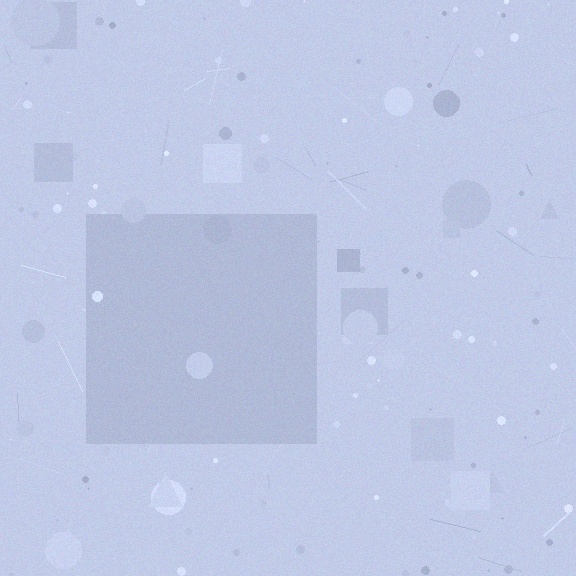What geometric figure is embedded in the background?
A square is embedded in the background.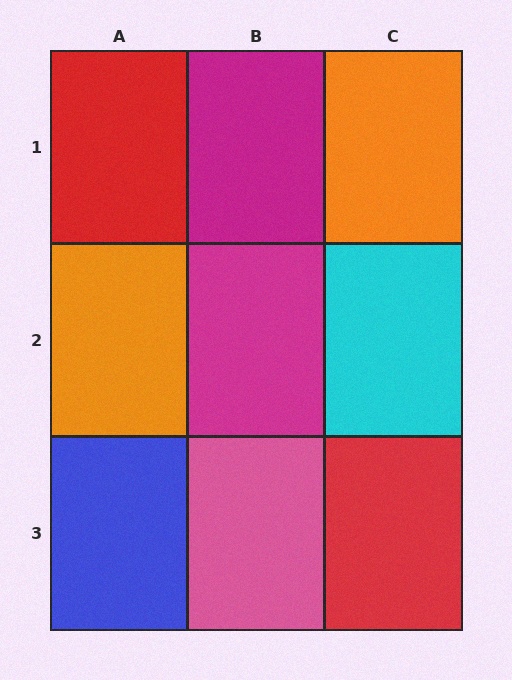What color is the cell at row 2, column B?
Magenta.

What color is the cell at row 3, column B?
Pink.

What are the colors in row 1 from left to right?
Red, magenta, orange.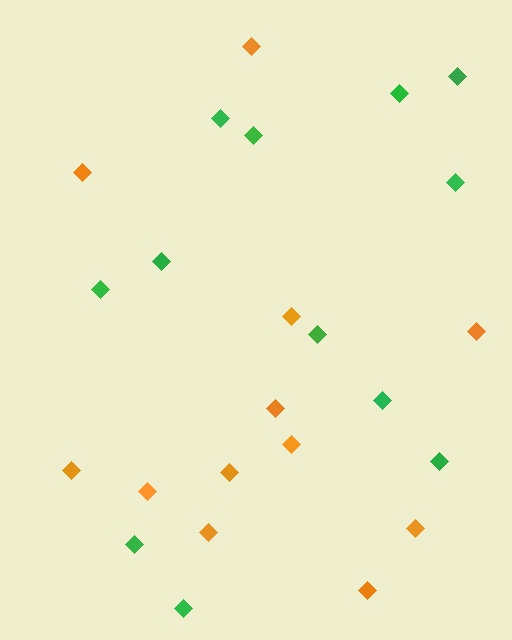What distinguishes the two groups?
There are 2 groups: one group of orange diamonds (12) and one group of green diamonds (12).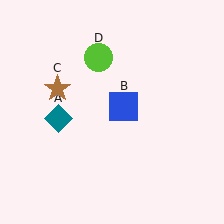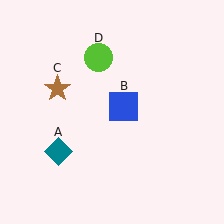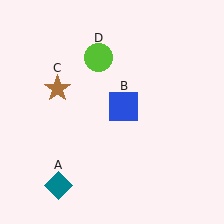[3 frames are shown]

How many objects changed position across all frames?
1 object changed position: teal diamond (object A).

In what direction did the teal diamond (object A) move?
The teal diamond (object A) moved down.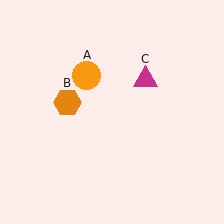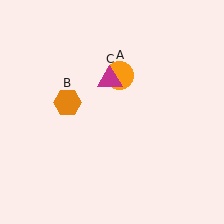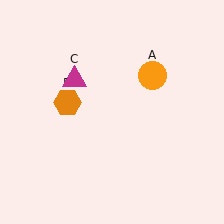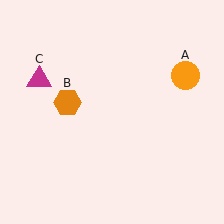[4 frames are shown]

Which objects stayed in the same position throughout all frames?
Orange hexagon (object B) remained stationary.